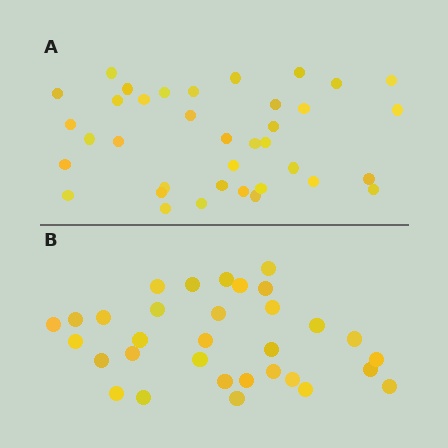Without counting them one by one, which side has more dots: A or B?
Region A (the top region) has more dots.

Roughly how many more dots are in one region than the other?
Region A has about 5 more dots than region B.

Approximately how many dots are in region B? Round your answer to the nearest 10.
About 30 dots. (The exact count is 32, which rounds to 30.)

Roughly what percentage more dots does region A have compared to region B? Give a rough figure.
About 15% more.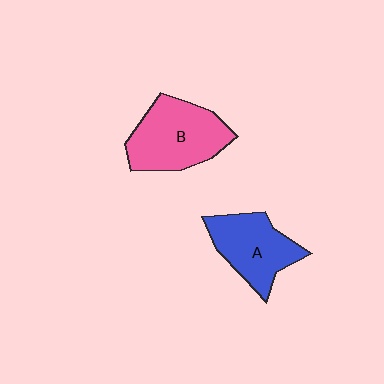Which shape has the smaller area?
Shape A (blue).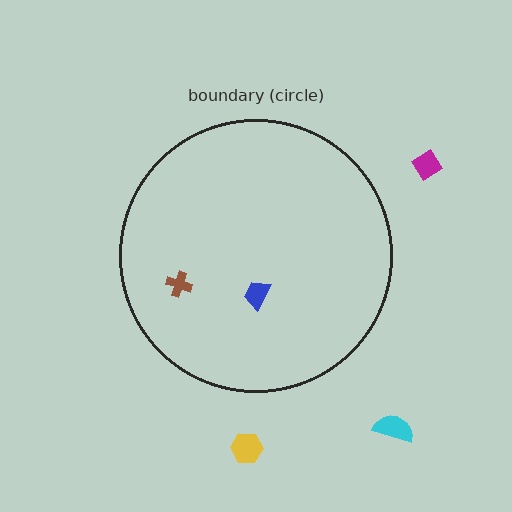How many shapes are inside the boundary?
2 inside, 3 outside.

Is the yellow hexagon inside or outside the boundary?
Outside.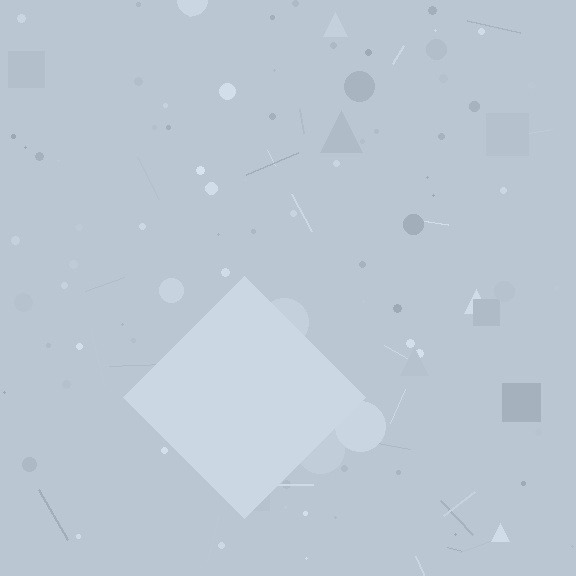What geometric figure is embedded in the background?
A diamond is embedded in the background.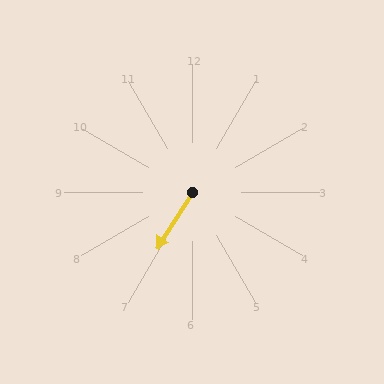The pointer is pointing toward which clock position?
Roughly 7 o'clock.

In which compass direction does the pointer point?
Southwest.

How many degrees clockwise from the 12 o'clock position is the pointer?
Approximately 212 degrees.